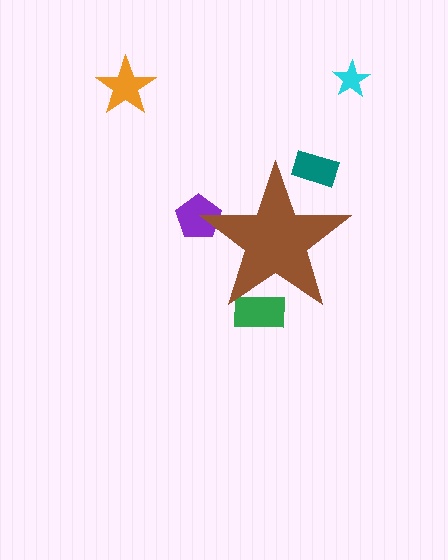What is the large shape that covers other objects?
A brown star.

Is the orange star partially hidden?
No, the orange star is fully visible.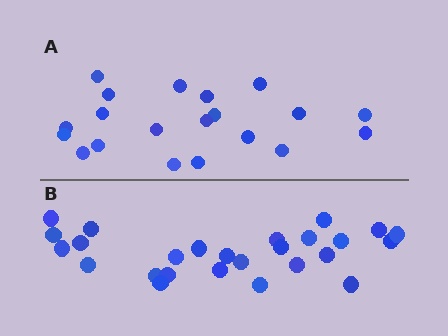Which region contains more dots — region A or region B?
Region B (the bottom region) has more dots.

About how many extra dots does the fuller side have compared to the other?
Region B has about 6 more dots than region A.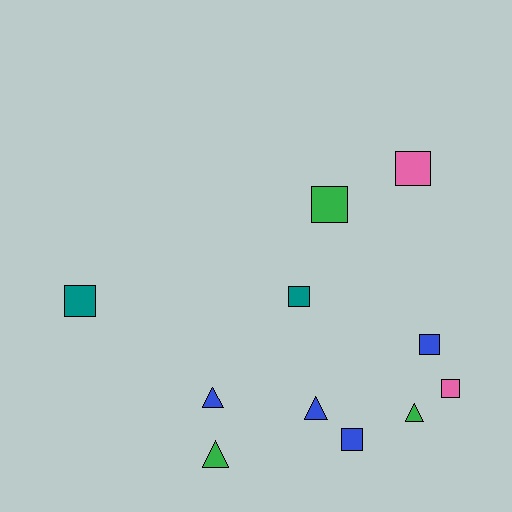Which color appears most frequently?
Blue, with 4 objects.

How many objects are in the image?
There are 11 objects.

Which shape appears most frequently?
Square, with 7 objects.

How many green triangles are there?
There are 2 green triangles.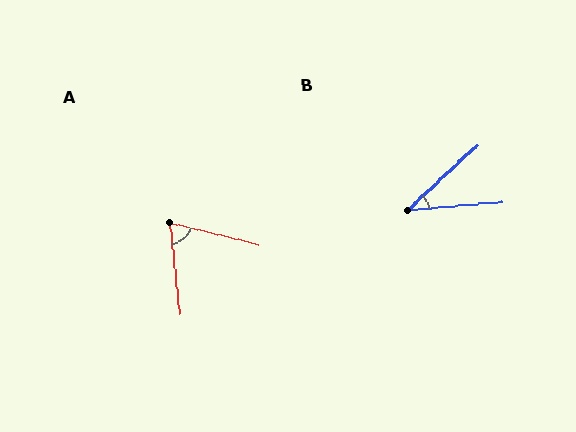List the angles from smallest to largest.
B (38°), A (70°).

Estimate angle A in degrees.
Approximately 70 degrees.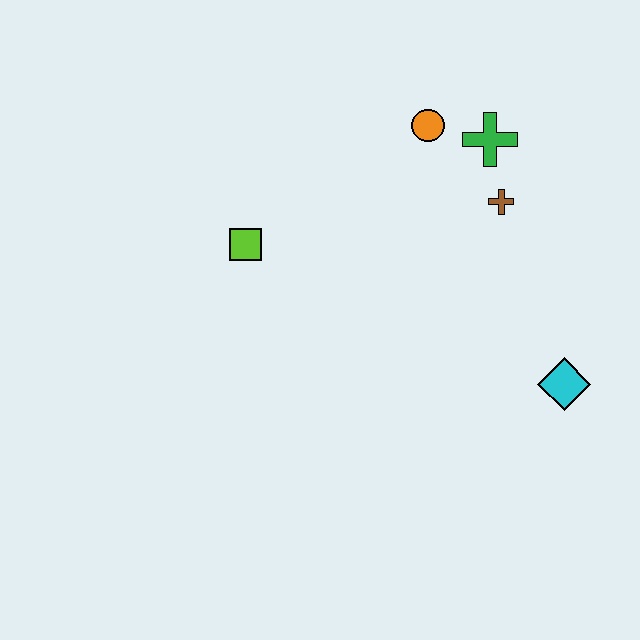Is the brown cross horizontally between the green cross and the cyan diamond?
Yes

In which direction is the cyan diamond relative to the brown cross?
The cyan diamond is below the brown cross.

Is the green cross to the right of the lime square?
Yes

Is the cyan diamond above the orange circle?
No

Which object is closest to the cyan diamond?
The brown cross is closest to the cyan diamond.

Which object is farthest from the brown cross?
The lime square is farthest from the brown cross.